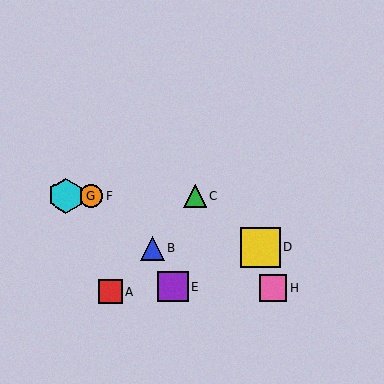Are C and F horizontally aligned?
Yes, both are at y≈196.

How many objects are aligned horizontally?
3 objects (C, F, G) are aligned horizontally.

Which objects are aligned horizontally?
Objects C, F, G are aligned horizontally.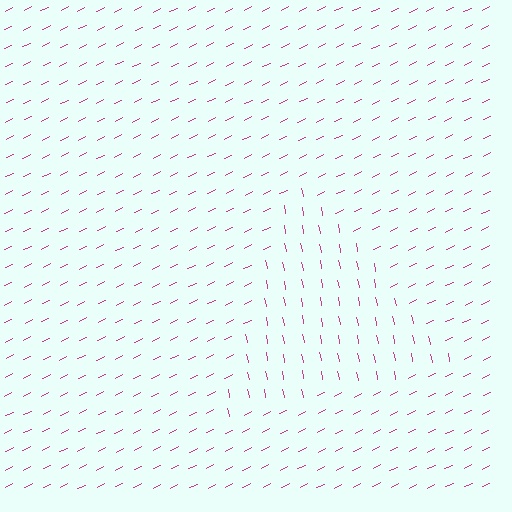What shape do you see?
I see a triangle.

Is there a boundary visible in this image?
Yes, there is a texture boundary formed by a change in line orientation.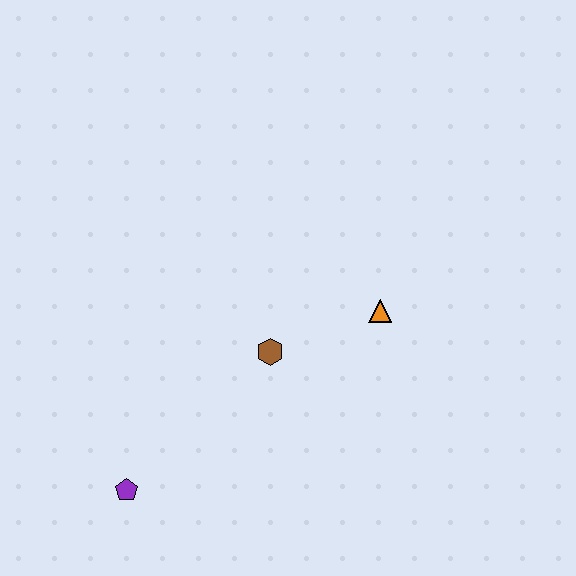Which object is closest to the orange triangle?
The brown hexagon is closest to the orange triangle.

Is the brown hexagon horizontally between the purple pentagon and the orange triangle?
Yes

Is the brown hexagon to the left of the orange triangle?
Yes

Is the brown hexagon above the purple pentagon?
Yes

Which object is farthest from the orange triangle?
The purple pentagon is farthest from the orange triangle.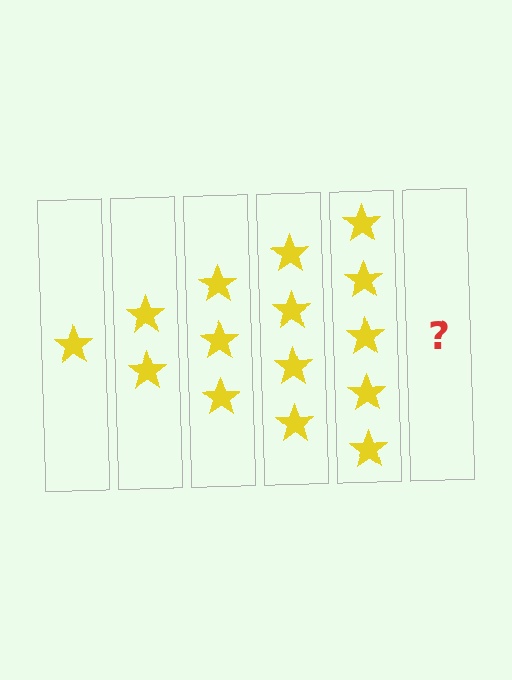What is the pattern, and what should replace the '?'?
The pattern is that each step adds one more star. The '?' should be 6 stars.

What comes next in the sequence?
The next element should be 6 stars.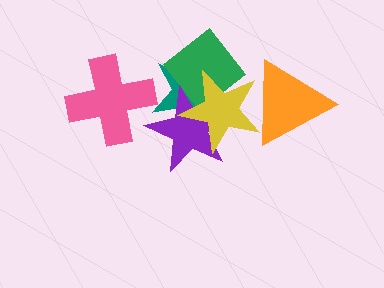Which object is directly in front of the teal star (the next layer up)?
The green diamond is directly in front of the teal star.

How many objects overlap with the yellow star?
4 objects overlap with the yellow star.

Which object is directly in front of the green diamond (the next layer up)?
The purple star is directly in front of the green diamond.